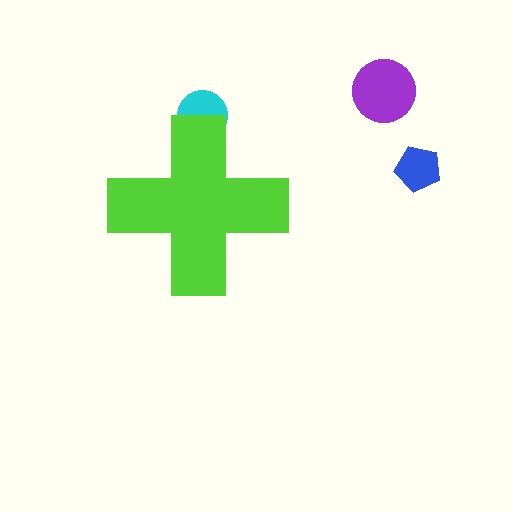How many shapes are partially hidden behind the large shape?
1 shape is partially hidden.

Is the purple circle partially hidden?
No, the purple circle is fully visible.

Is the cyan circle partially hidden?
Yes, the cyan circle is partially hidden behind the lime cross.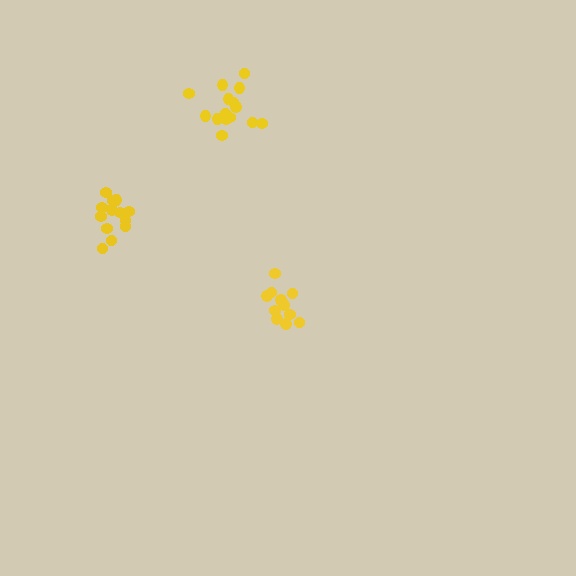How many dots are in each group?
Group 1: 15 dots, Group 2: 11 dots, Group 3: 13 dots (39 total).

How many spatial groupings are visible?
There are 3 spatial groupings.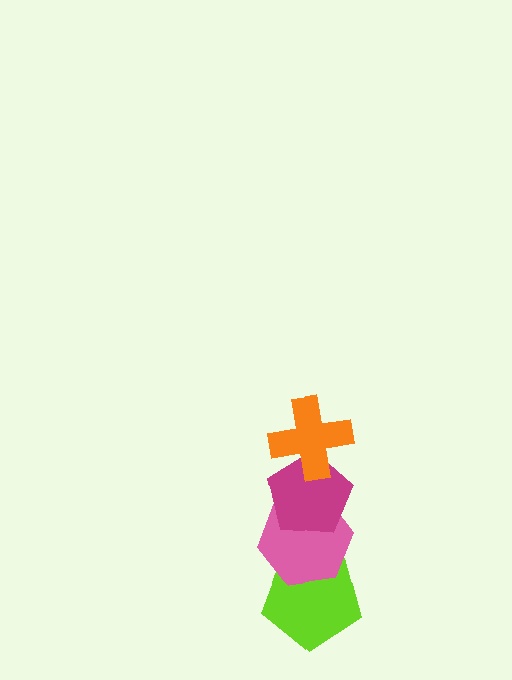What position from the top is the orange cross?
The orange cross is 1st from the top.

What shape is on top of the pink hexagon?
The magenta pentagon is on top of the pink hexagon.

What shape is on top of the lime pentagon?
The pink hexagon is on top of the lime pentagon.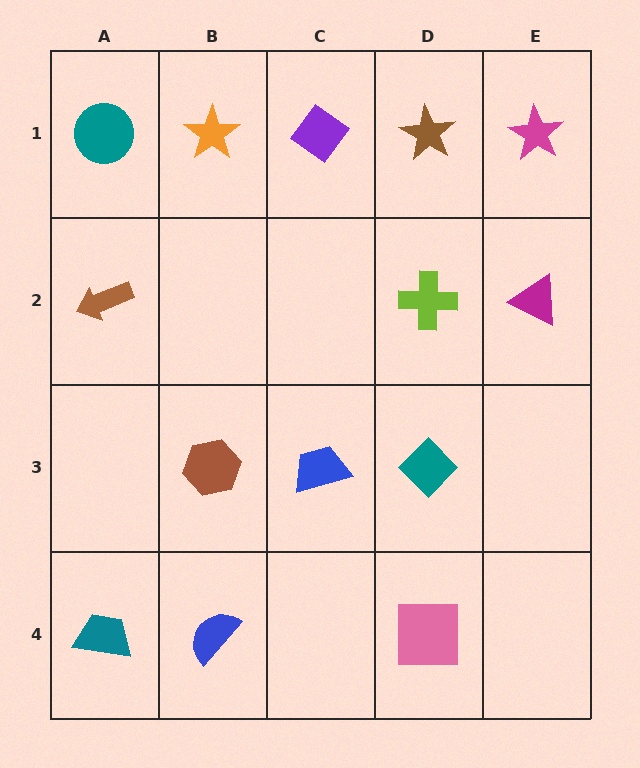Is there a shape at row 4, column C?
No, that cell is empty.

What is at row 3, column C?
A blue trapezoid.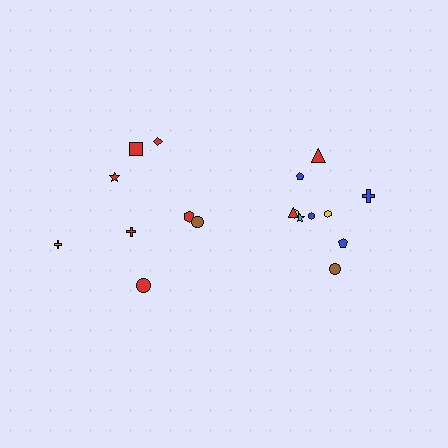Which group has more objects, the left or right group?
The right group.